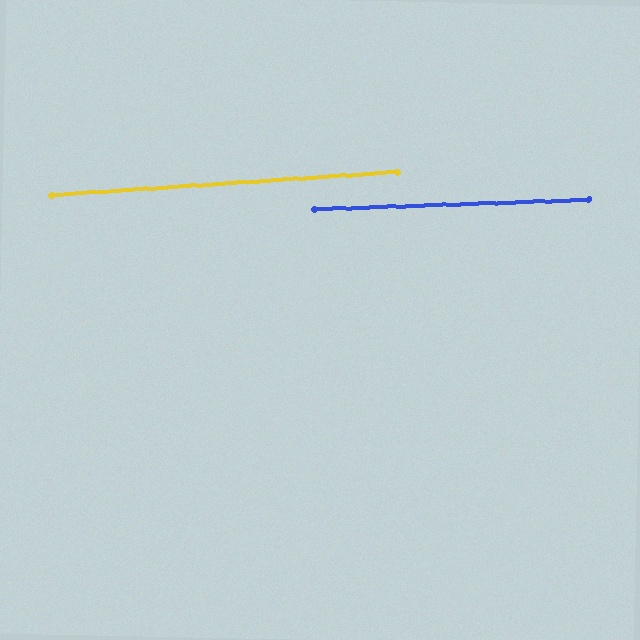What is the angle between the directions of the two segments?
Approximately 2 degrees.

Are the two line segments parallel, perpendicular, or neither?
Parallel — their directions differ by only 2.0°.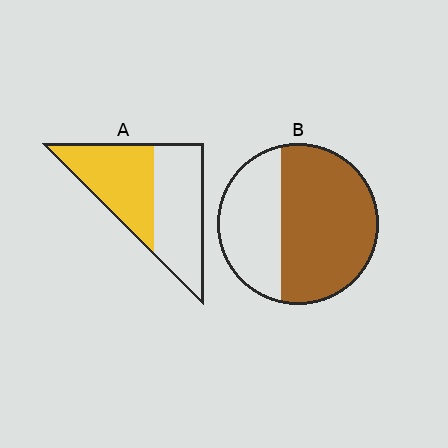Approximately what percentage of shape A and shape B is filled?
A is approximately 50% and B is approximately 65%.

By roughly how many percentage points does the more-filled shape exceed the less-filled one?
By roughly 15 percentage points (B over A).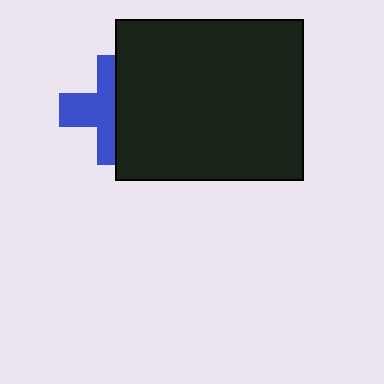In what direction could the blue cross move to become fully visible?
The blue cross could move left. That would shift it out from behind the black rectangle entirely.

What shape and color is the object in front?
The object in front is a black rectangle.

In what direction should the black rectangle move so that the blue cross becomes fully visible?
The black rectangle should move right. That is the shortest direction to clear the overlap and leave the blue cross fully visible.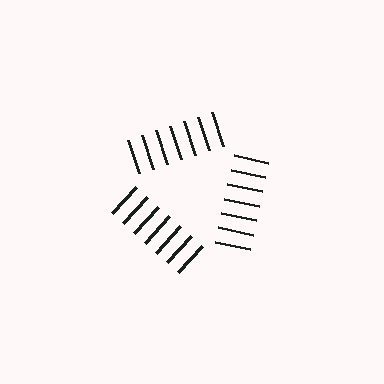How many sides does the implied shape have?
3 sides — the line-ends trace a triangle.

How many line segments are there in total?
21 — 7 along each of the 3 edges.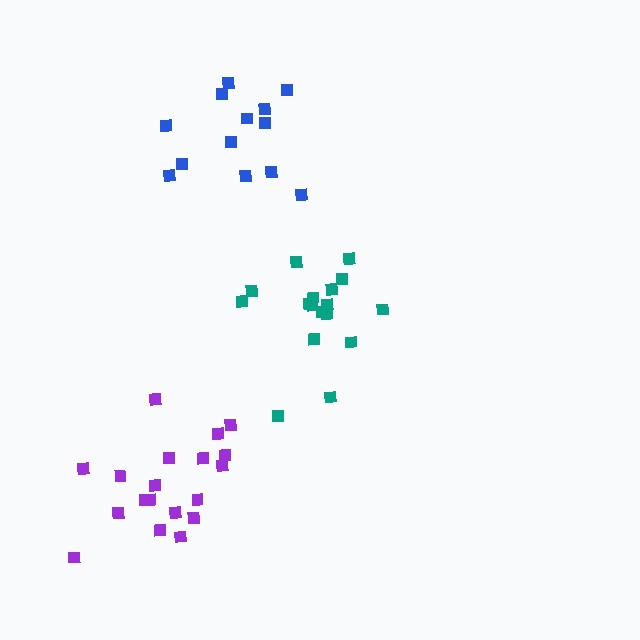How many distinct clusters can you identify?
There are 3 distinct clusters.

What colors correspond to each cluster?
The clusters are colored: teal, purple, blue.